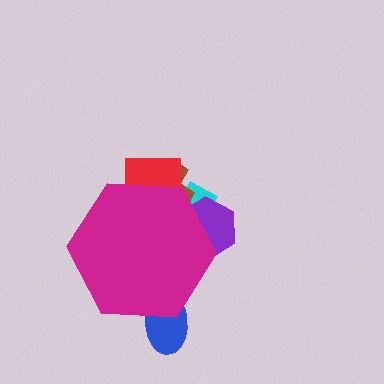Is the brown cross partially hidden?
Yes, the brown cross is partially hidden behind the magenta hexagon.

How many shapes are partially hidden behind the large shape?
5 shapes are partially hidden.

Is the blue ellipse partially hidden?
Yes, the blue ellipse is partially hidden behind the magenta hexagon.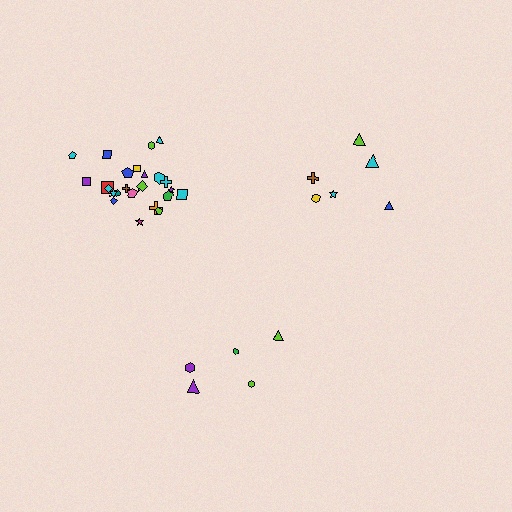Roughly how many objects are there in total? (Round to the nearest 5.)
Roughly 35 objects in total.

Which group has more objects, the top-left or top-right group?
The top-left group.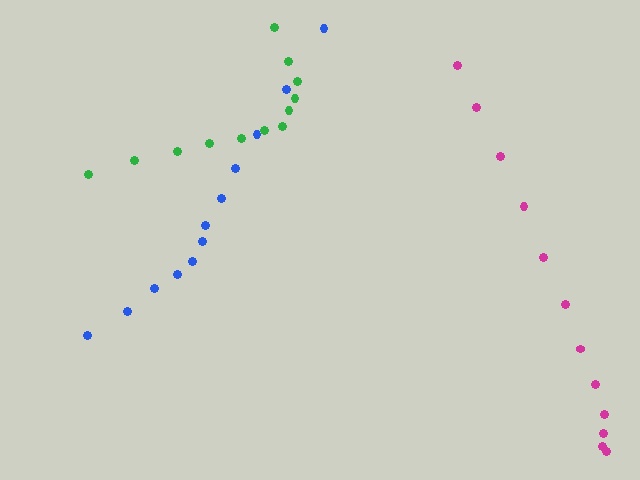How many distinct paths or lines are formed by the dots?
There are 3 distinct paths.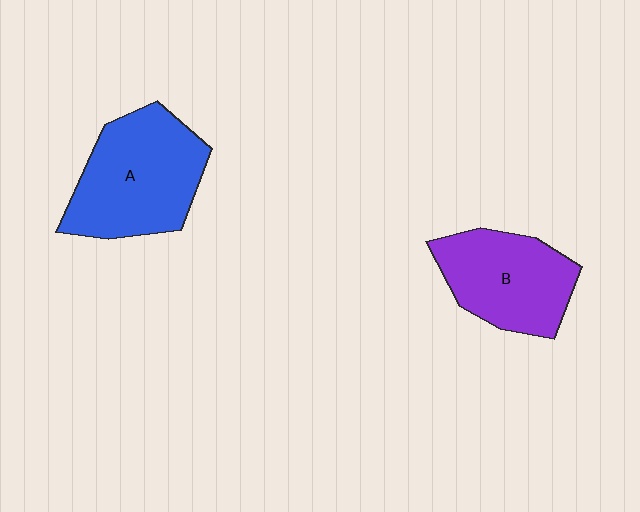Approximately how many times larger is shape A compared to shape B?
Approximately 1.2 times.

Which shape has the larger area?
Shape A (blue).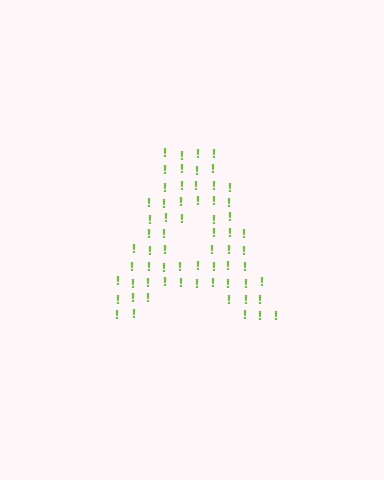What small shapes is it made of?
It is made of small exclamation marks.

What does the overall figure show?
The overall figure shows the letter A.